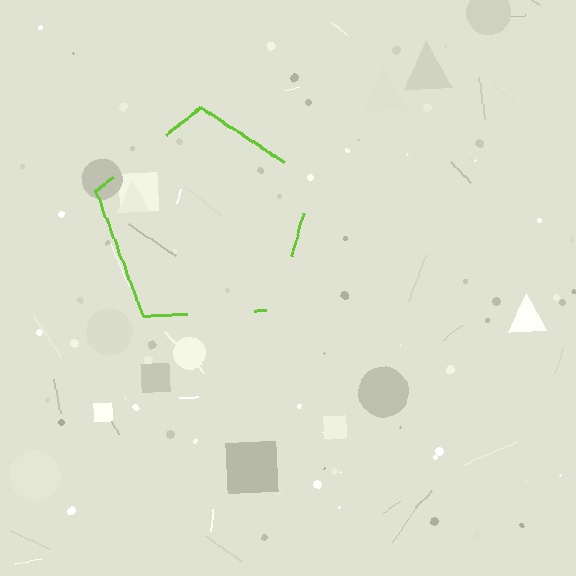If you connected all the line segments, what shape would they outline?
They would outline a pentagon.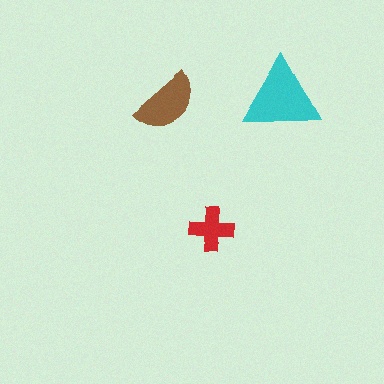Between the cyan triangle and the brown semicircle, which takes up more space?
The cyan triangle.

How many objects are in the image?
There are 3 objects in the image.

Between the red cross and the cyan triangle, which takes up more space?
The cyan triangle.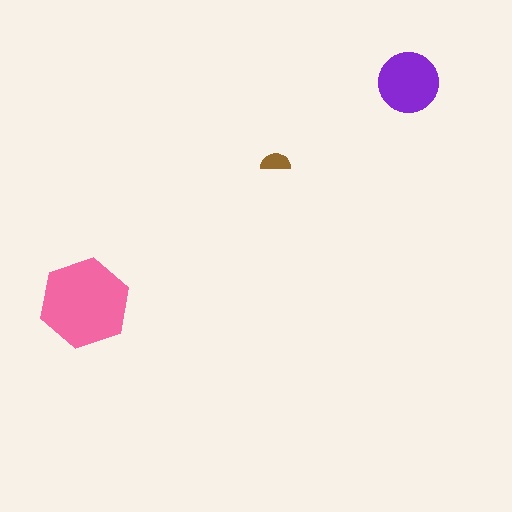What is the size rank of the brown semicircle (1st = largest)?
3rd.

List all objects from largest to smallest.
The pink hexagon, the purple circle, the brown semicircle.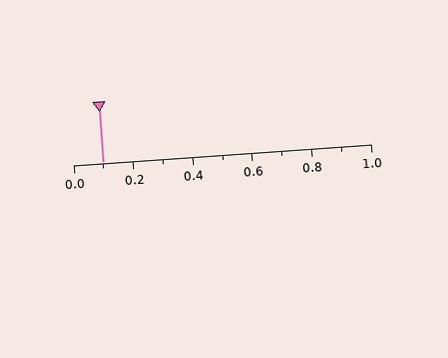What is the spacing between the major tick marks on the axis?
The major ticks are spaced 0.2 apart.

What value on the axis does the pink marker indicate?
The marker indicates approximately 0.1.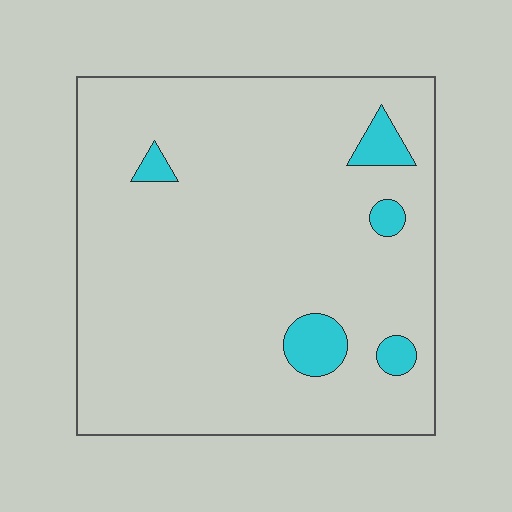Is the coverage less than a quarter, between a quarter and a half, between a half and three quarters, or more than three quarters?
Less than a quarter.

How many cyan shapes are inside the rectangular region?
5.